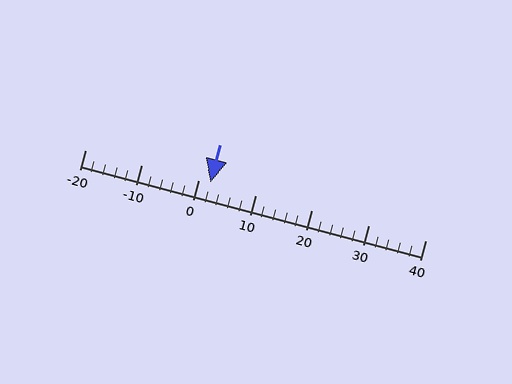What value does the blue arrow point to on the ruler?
The blue arrow points to approximately 2.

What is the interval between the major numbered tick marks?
The major tick marks are spaced 10 units apart.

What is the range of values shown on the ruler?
The ruler shows values from -20 to 40.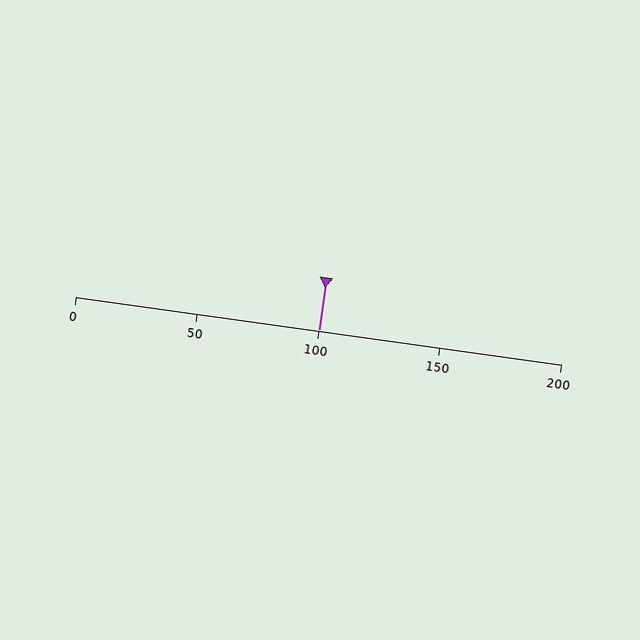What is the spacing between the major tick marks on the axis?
The major ticks are spaced 50 apart.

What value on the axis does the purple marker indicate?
The marker indicates approximately 100.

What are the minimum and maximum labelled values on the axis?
The axis runs from 0 to 200.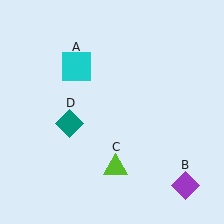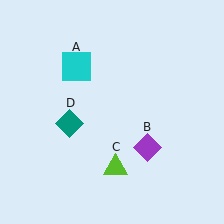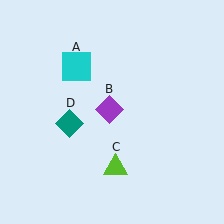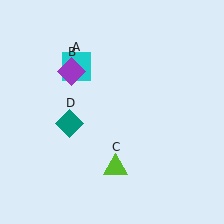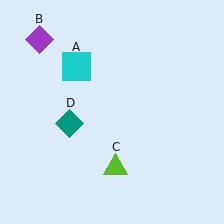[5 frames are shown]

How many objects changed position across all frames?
1 object changed position: purple diamond (object B).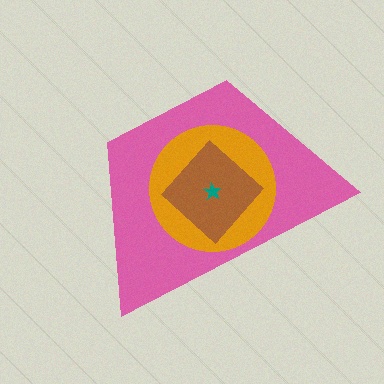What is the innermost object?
The teal star.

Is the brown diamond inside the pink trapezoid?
Yes.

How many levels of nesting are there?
4.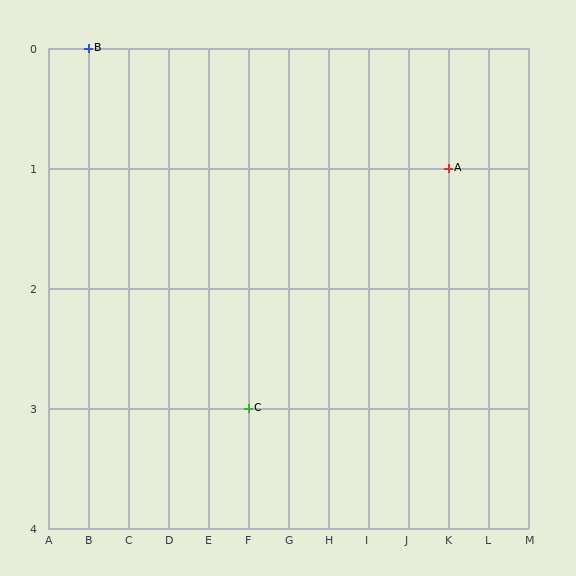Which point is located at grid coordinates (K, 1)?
Point A is at (K, 1).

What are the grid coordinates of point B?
Point B is at grid coordinates (B, 0).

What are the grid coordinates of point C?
Point C is at grid coordinates (F, 3).